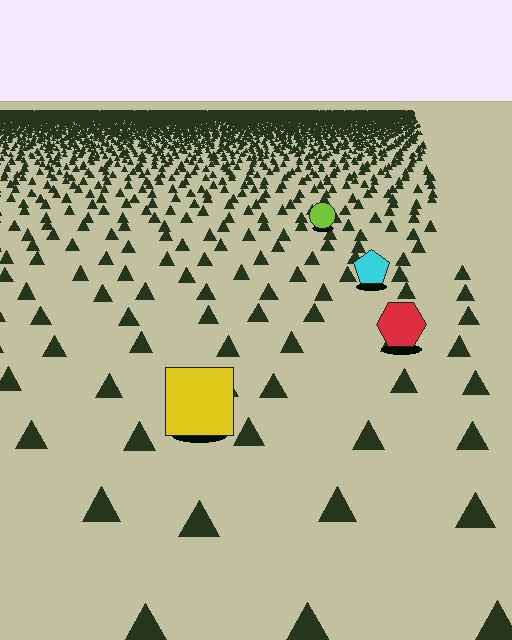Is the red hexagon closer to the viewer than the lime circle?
Yes. The red hexagon is closer — you can tell from the texture gradient: the ground texture is coarser near it.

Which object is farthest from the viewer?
The lime circle is farthest from the viewer. It appears smaller and the ground texture around it is denser.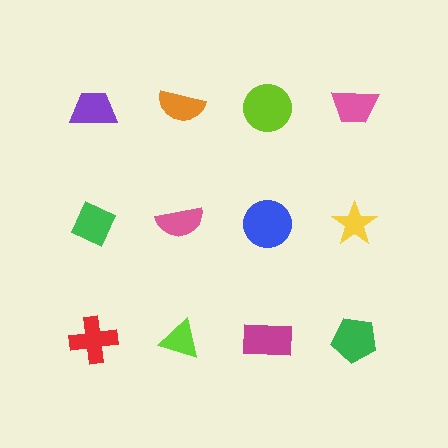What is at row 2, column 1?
A green diamond.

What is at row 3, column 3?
A magenta rectangle.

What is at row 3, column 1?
A red cross.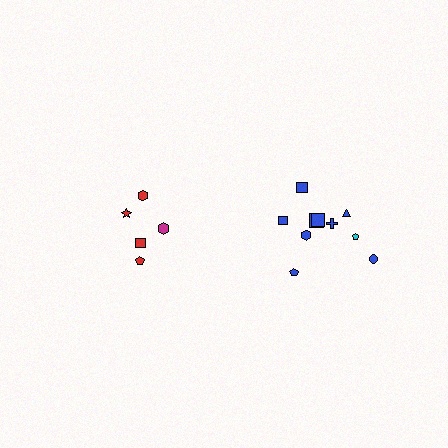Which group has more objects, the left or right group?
The right group.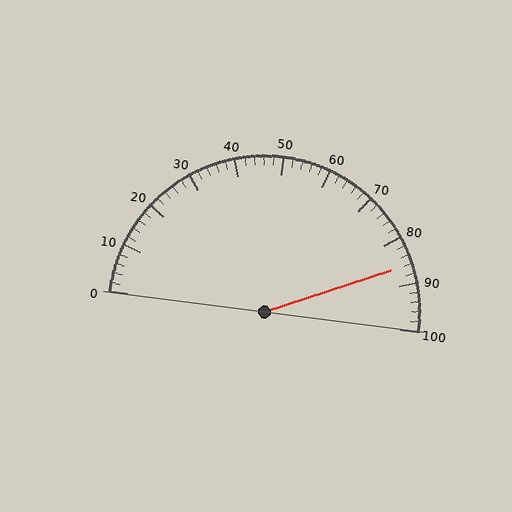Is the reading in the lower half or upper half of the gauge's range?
The reading is in the upper half of the range (0 to 100).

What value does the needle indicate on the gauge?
The needle indicates approximately 86.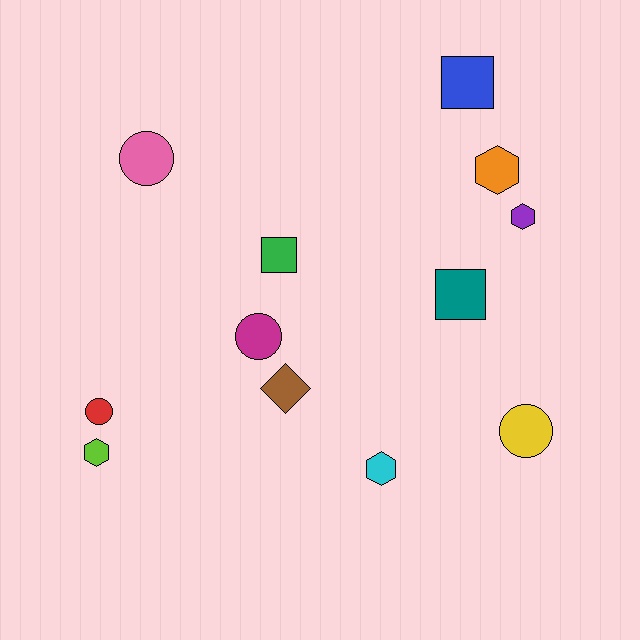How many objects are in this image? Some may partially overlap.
There are 12 objects.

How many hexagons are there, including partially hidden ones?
There are 4 hexagons.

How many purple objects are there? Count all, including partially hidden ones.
There is 1 purple object.